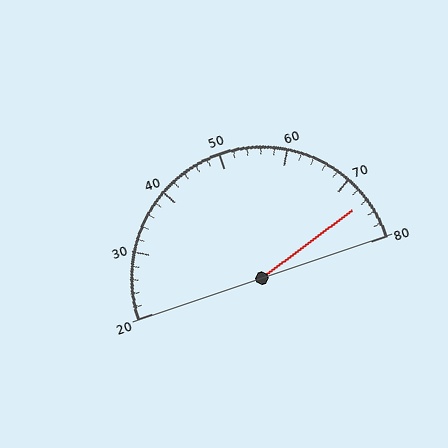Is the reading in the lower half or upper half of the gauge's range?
The reading is in the upper half of the range (20 to 80).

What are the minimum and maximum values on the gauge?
The gauge ranges from 20 to 80.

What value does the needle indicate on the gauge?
The needle indicates approximately 74.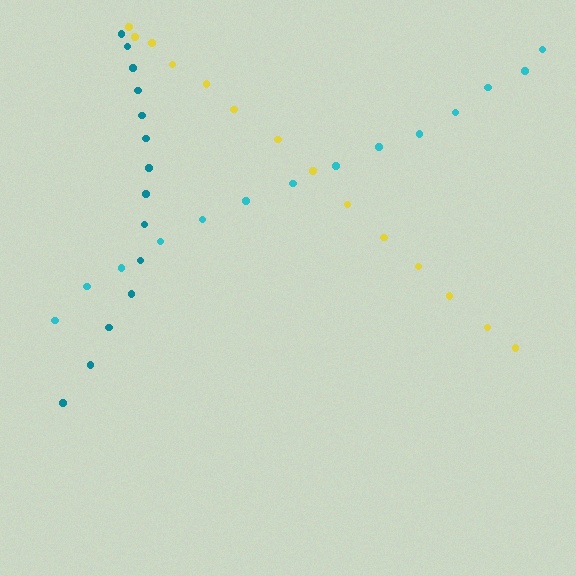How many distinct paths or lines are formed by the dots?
There are 3 distinct paths.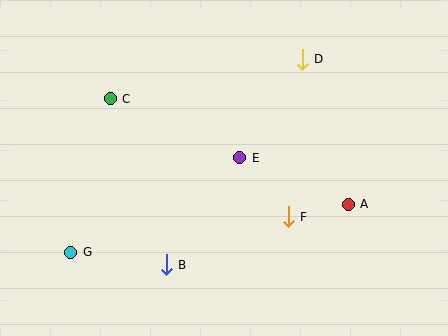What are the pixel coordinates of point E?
Point E is at (240, 158).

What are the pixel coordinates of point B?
Point B is at (166, 265).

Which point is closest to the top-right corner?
Point D is closest to the top-right corner.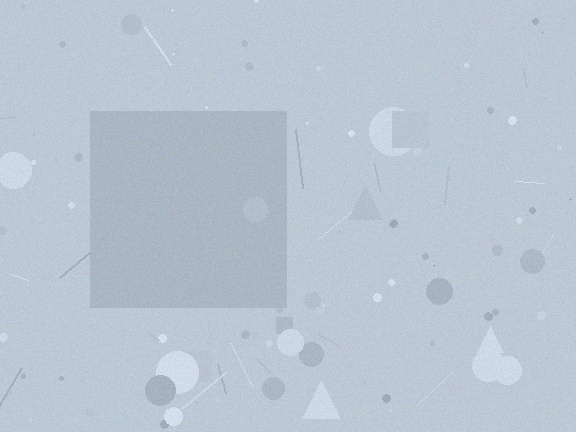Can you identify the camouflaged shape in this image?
The camouflaged shape is a square.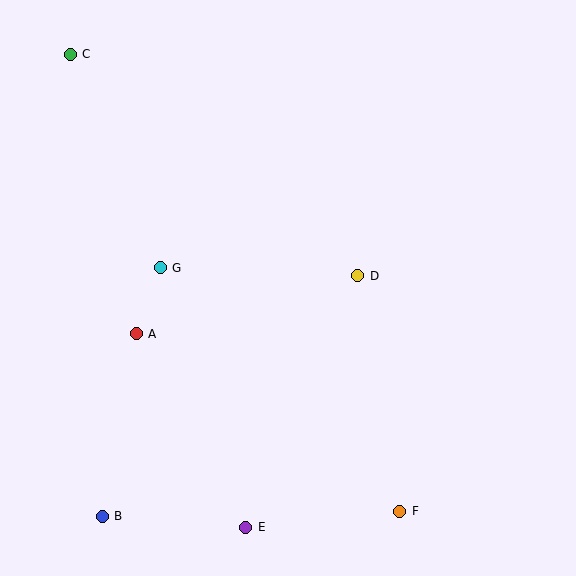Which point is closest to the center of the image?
Point D at (358, 276) is closest to the center.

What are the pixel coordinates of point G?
Point G is at (160, 268).